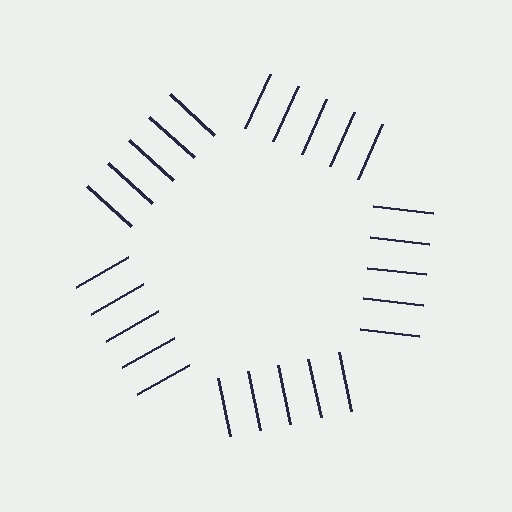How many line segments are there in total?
25 — 5 along each of the 5 edges.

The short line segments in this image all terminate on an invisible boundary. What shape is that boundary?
An illusory pentagon — the line segments terminate on its edges but no continuous stroke is drawn.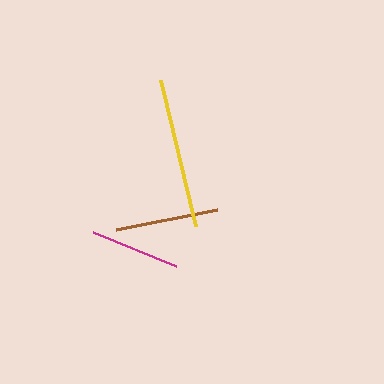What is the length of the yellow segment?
The yellow segment is approximately 150 pixels long.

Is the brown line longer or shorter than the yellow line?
The yellow line is longer than the brown line.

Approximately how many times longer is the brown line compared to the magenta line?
The brown line is approximately 1.2 times the length of the magenta line.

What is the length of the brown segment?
The brown segment is approximately 103 pixels long.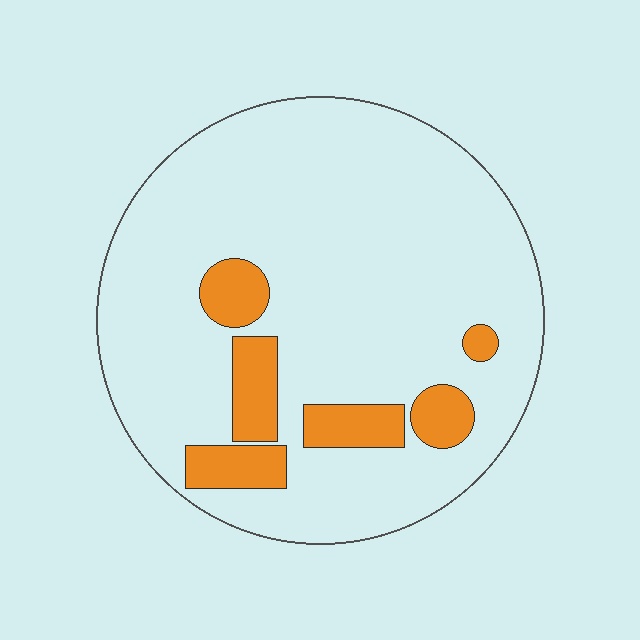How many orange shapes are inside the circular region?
6.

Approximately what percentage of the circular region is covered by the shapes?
Approximately 15%.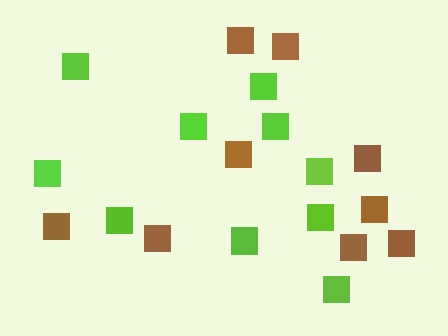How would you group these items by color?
There are 2 groups: one group of lime squares (10) and one group of brown squares (9).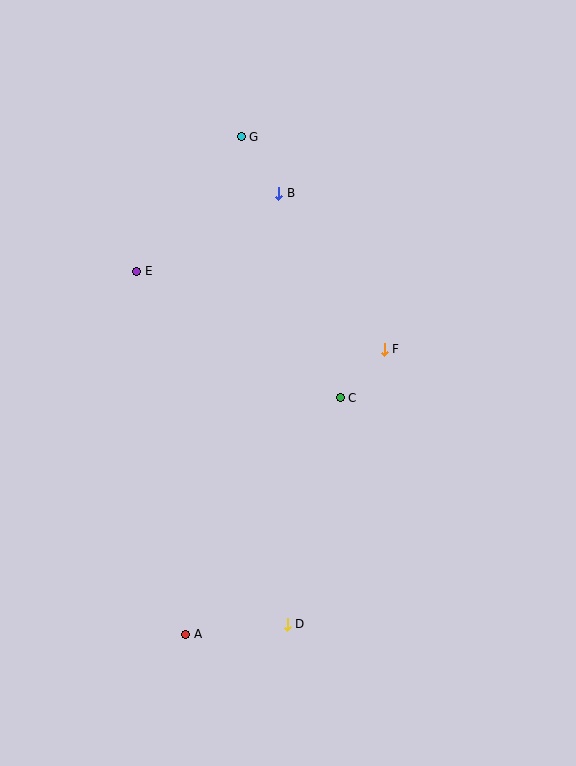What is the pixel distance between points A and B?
The distance between A and B is 451 pixels.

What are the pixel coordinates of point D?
Point D is at (287, 624).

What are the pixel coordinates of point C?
Point C is at (340, 398).